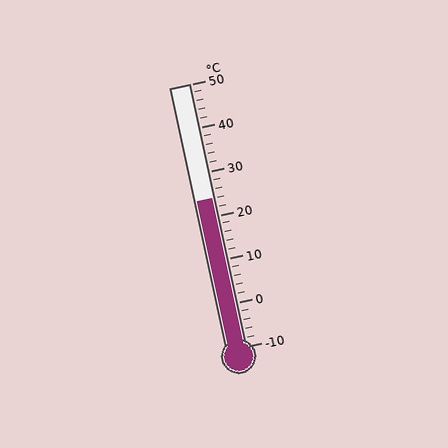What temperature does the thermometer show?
The thermometer shows approximately 24°C.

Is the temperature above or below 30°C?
The temperature is below 30°C.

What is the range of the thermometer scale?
The thermometer scale ranges from -10°C to 50°C.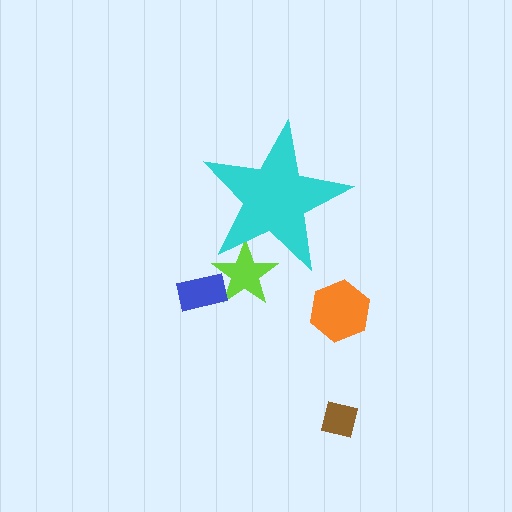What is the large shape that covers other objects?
A cyan star.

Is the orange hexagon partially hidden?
No, the orange hexagon is fully visible.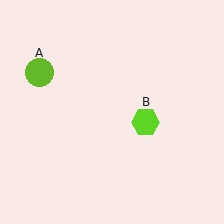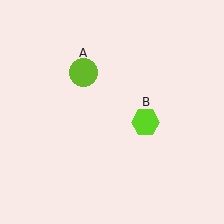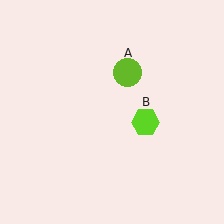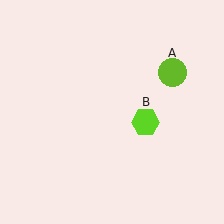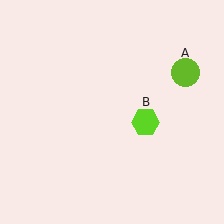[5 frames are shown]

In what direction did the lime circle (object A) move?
The lime circle (object A) moved right.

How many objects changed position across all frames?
1 object changed position: lime circle (object A).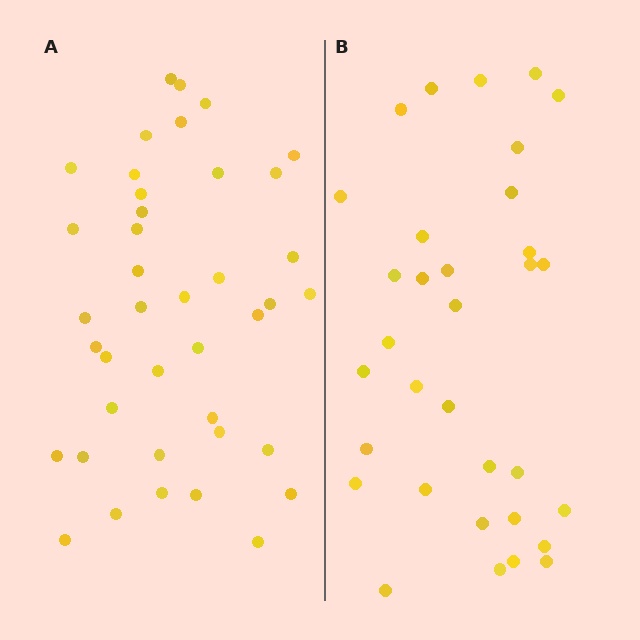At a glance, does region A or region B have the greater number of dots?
Region A (the left region) has more dots.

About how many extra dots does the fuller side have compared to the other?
Region A has roughly 8 or so more dots than region B.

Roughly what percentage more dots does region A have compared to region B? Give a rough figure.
About 20% more.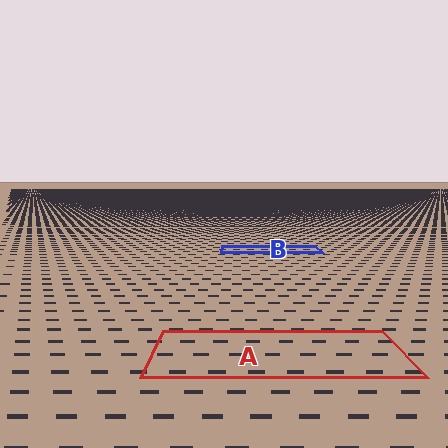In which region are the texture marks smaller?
The texture marks are smaller in region B, because it is farther away.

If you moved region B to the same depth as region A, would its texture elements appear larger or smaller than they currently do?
They would appear larger. At a closer depth, the same texture elements are projected at a bigger on-screen size.